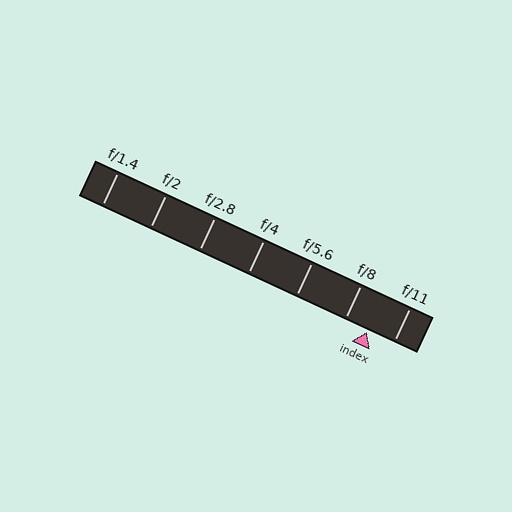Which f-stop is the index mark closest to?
The index mark is closest to f/8.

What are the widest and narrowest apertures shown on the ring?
The widest aperture shown is f/1.4 and the narrowest is f/11.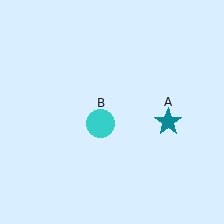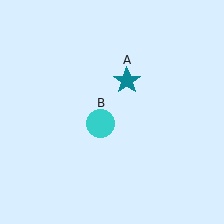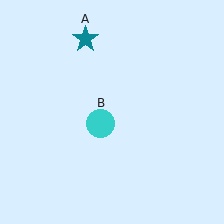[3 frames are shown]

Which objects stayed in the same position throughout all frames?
Cyan circle (object B) remained stationary.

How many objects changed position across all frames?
1 object changed position: teal star (object A).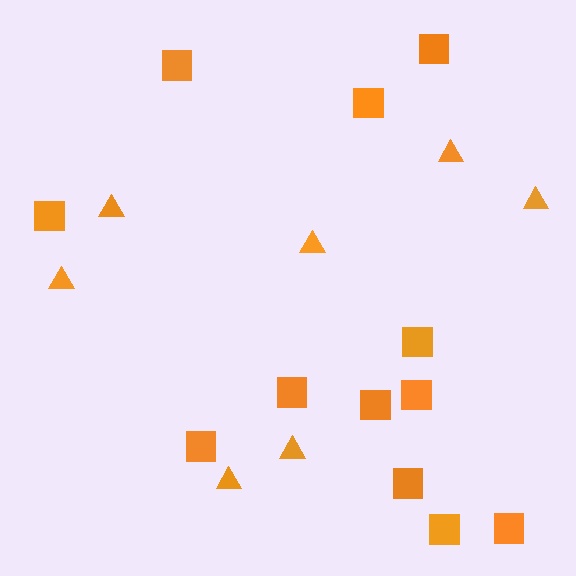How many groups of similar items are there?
There are 2 groups: one group of triangles (7) and one group of squares (12).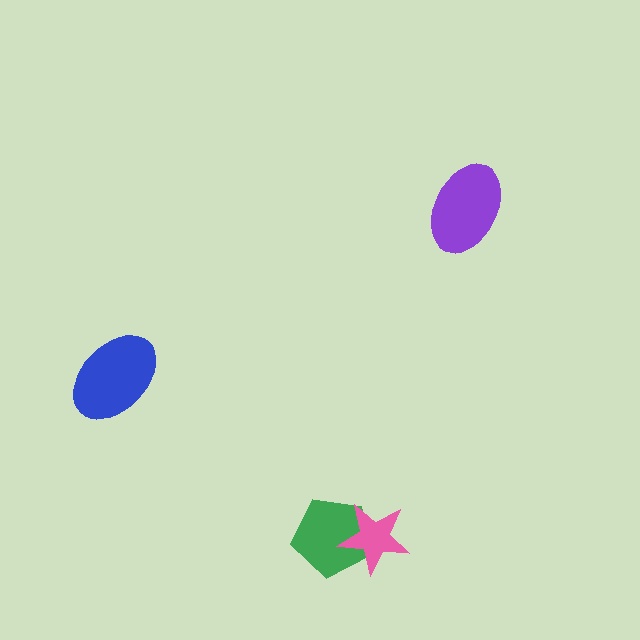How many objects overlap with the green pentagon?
1 object overlaps with the green pentagon.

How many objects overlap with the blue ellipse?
0 objects overlap with the blue ellipse.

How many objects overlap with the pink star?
1 object overlaps with the pink star.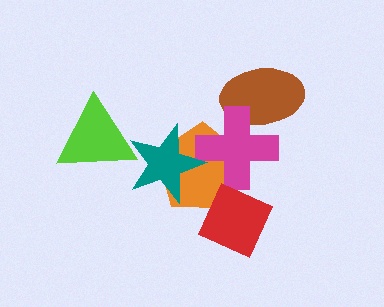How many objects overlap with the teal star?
3 objects overlap with the teal star.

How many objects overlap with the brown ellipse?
1 object overlaps with the brown ellipse.